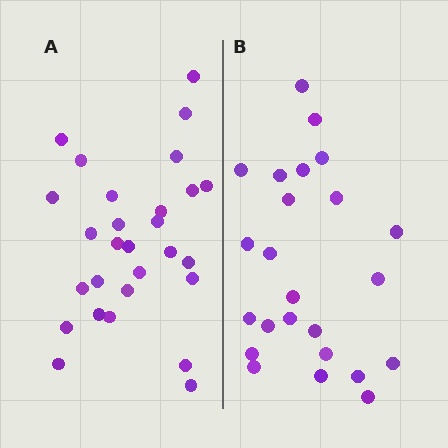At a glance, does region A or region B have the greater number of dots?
Region A (the left region) has more dots.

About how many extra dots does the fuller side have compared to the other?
Region A has about 4 more dots than region B.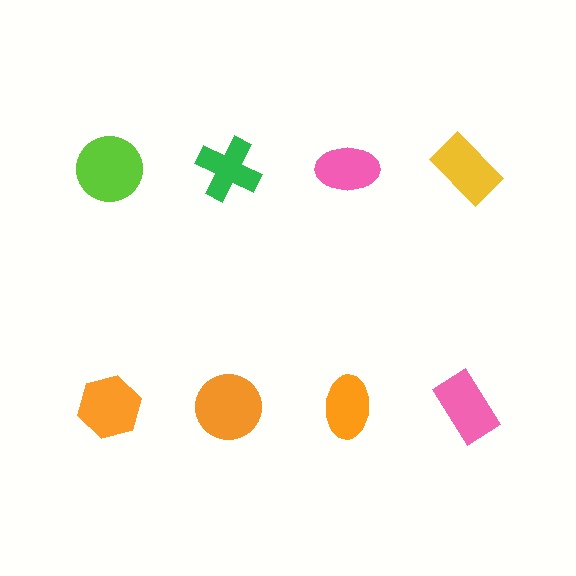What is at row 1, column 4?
A yellow rectangle.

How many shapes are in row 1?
4 shapes.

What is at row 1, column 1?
A lime circle.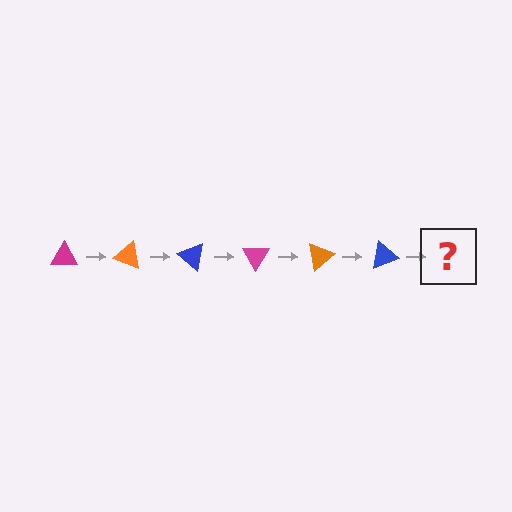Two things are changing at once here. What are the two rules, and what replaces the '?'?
The two rules are that it rotates 20 degrees each step and the color cycles through magenta, orange, and blue. The '?' should be a magenta triangle, rotated 120 degrees from the start.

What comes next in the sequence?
The next element should be a magenta triangle, rotated 120 degrees from the start.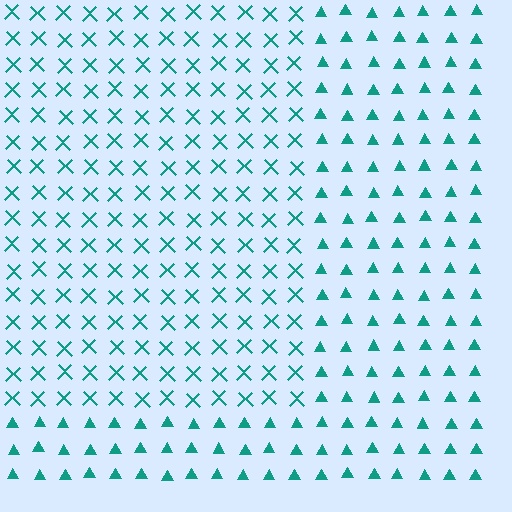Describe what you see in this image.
The image is filled with small teal elements arranged in a uniform grid. A rectangle-shaped region contains X marks, while the surrounding area contains triangles. The boundary is defined purely by the change in element shape.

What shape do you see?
I see a rectangle.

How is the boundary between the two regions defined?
The boundary is defined by a change in element shape: X marks inside vs. triangles outside. All elements share the same color and spacing.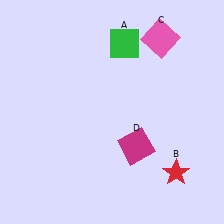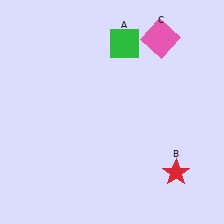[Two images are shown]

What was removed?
The magenta square (D) was removed in Image 2.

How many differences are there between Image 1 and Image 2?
There is 1 difference between the two images.